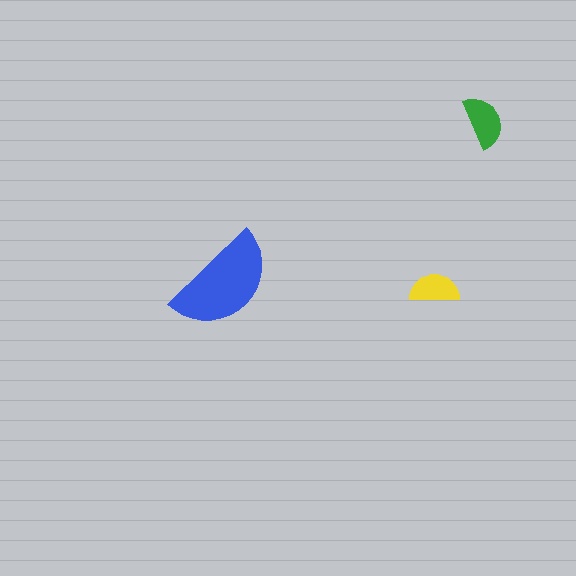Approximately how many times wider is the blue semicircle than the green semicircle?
About 2 times wider.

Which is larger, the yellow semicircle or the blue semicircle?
The blue one.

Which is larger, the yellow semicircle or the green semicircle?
The green one.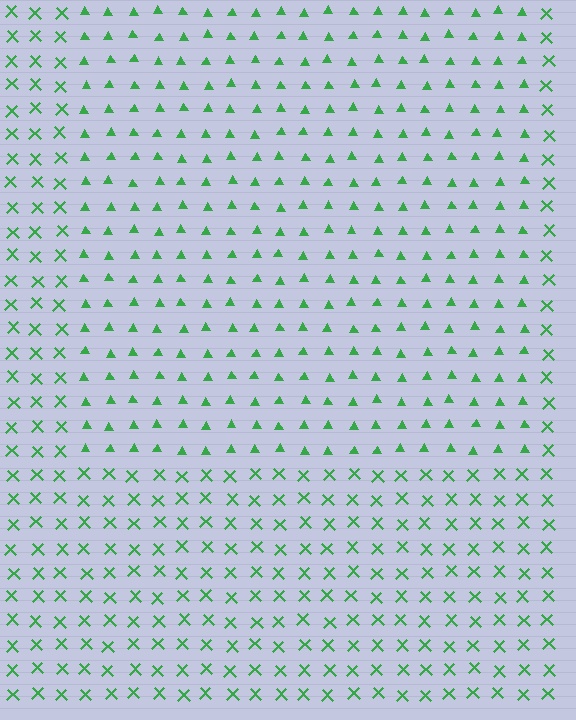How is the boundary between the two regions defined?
The boundary is defined by a change in element shape: triangles inside vs. X marks outside. All elements share the same color and spacing.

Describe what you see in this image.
The image is filled with small green elements arranged in a uniform grid. A rectangle-shaped region contains triangles, while the surrounding area contains X marks. The boundary is defined purely by the change in element shape.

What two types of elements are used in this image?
The image uses triangles inside the rectangle region and X marks outside it.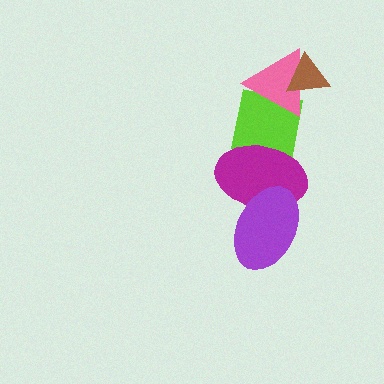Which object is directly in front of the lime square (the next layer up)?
The magenta ellipse is directly in front of the lime square.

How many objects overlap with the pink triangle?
2 objects overlap with the pink triangle.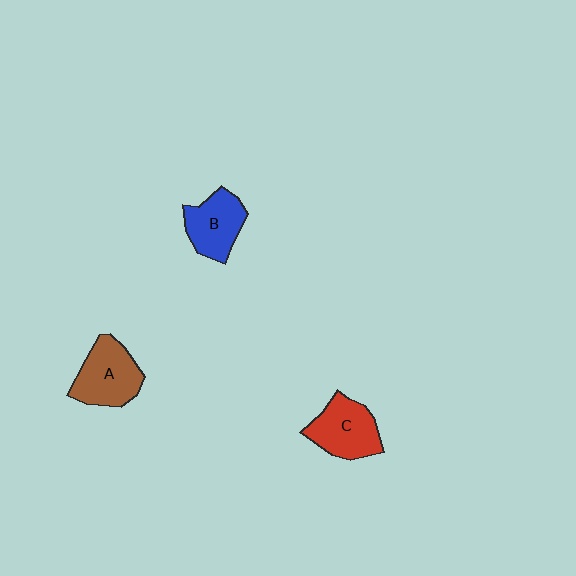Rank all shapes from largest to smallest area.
From largest to smallest: A (brown), C (red), B (blue).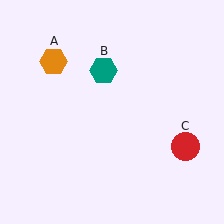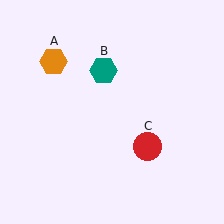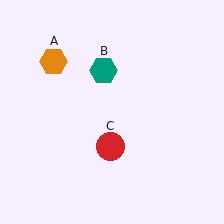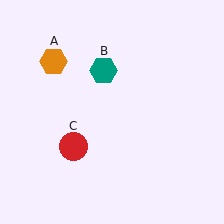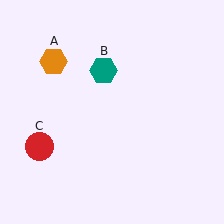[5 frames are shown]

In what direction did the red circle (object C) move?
The red circle (object C) moved left.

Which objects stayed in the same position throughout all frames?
Orange hexagon (object A) and teal hexagon (object B) remained stationary.